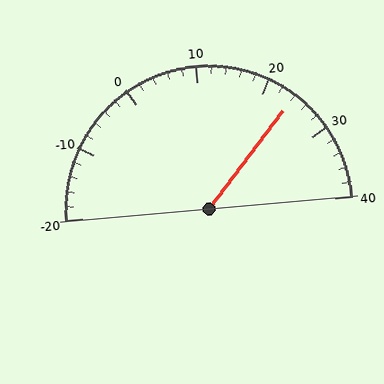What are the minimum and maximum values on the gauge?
The gauge ranges from -20 to 40.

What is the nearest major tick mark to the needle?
The nearest major tick mark is 20.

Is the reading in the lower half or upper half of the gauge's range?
The reading is in the upper half of the range (-20 to 40).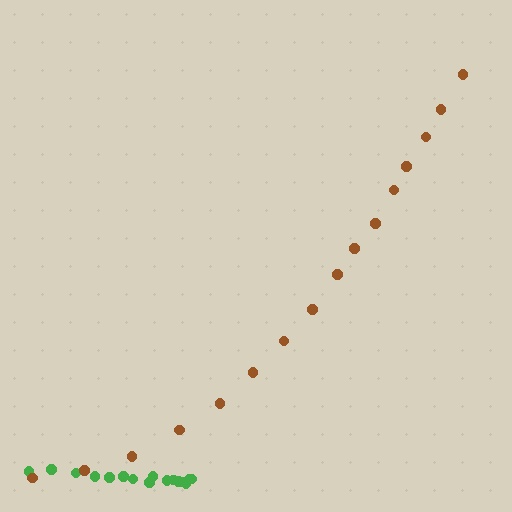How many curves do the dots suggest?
There are 2 distinct paths.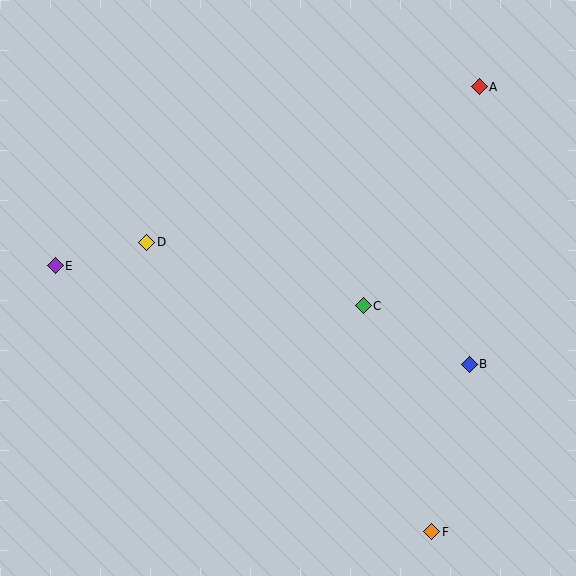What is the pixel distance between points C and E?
The distance between C and E is 310 pixels.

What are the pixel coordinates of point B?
Point B is at (469, 364).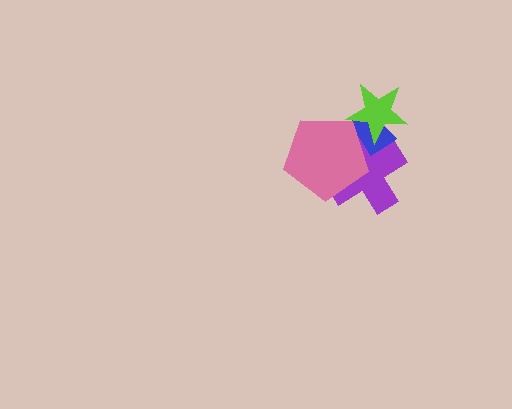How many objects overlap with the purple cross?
3 objects overlap with the purple cross.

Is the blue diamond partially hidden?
Yes, it is partially covered by another shape.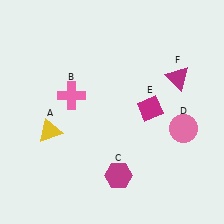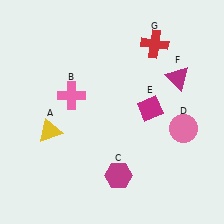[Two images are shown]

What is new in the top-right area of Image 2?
A red cross (G) was added in the top-right area of Image 2.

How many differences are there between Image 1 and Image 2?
There is 1 difference between the two images.